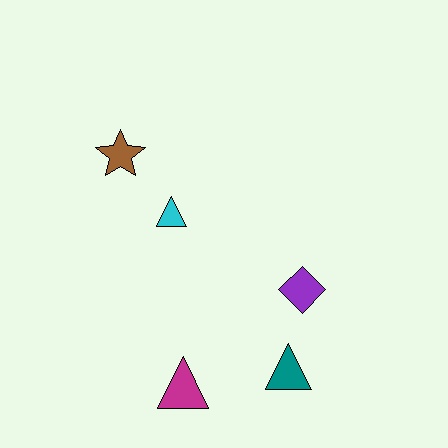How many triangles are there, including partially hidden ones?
There are 3 triangles.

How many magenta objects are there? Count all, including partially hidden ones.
There is 1 magenta object.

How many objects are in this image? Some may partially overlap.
There are 5 objects.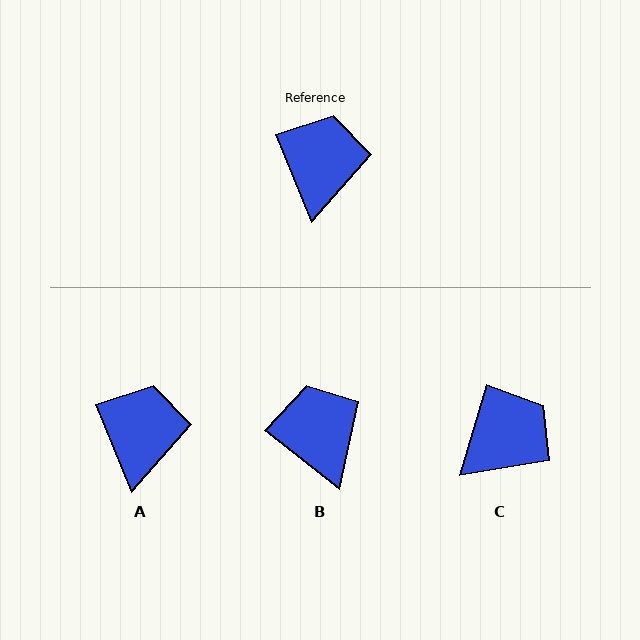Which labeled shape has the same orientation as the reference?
A.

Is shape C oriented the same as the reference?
No, it is off by about 39 degrees.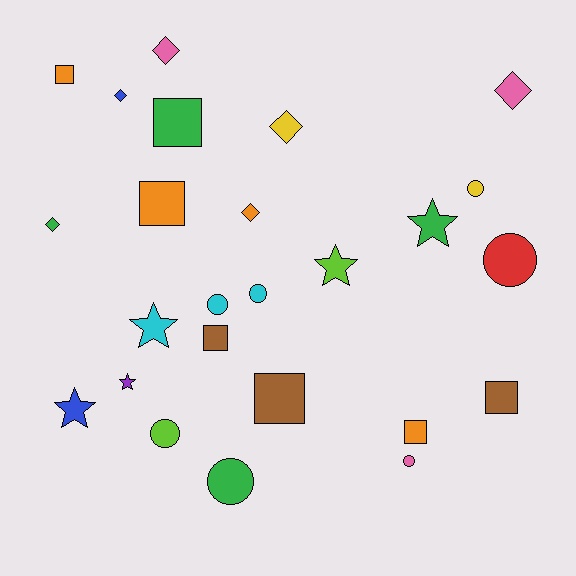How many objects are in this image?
There are 25 objects.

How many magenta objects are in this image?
There are no magenta objects.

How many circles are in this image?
There are 7 circles.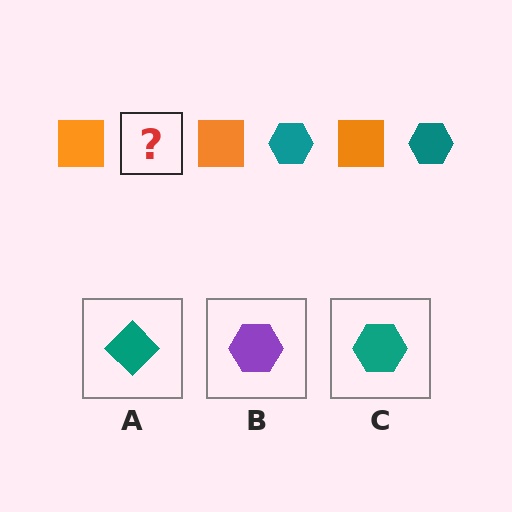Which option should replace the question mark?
Option C.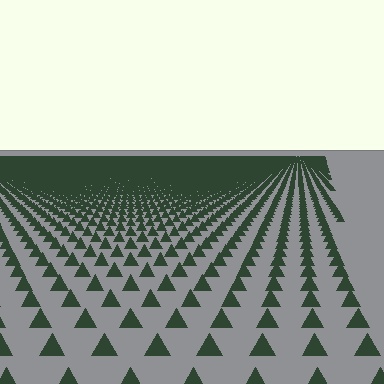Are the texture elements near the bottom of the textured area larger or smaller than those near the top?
Larger. Near the bottom, elements are closer to the viewer and appear at a bigger on-screen size.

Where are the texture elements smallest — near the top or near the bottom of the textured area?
Near the top.